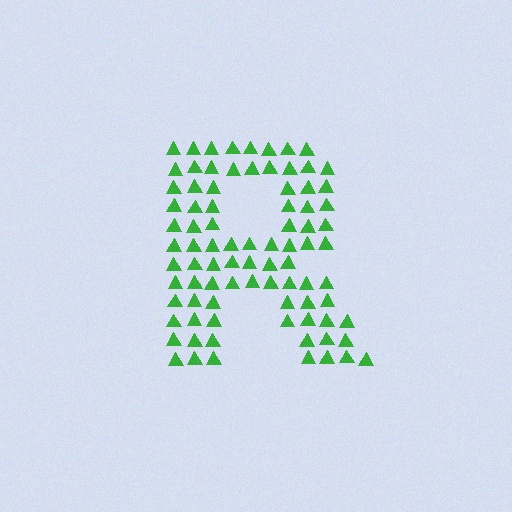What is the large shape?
The large shape is the letter R.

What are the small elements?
The small elements are triangles.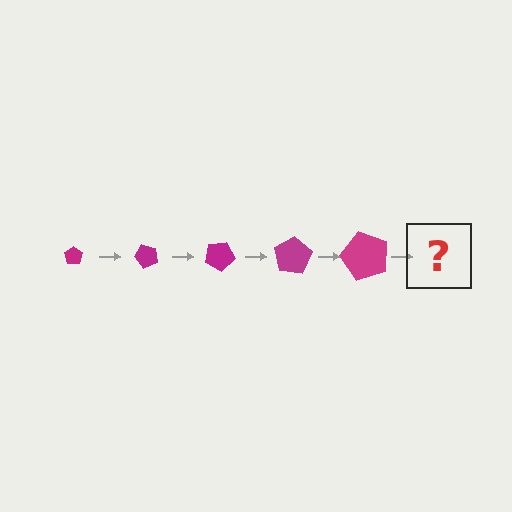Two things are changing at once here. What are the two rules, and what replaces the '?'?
The two rules are that the pentagon grows larger each step and it rotates 50 degrees each step. The '?' should be a pentagon, larger than the previous one and rotated 250 degrees from the start.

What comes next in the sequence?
The next element should be a pentagon, larger than the previous one and rotated 250 degrees from the start.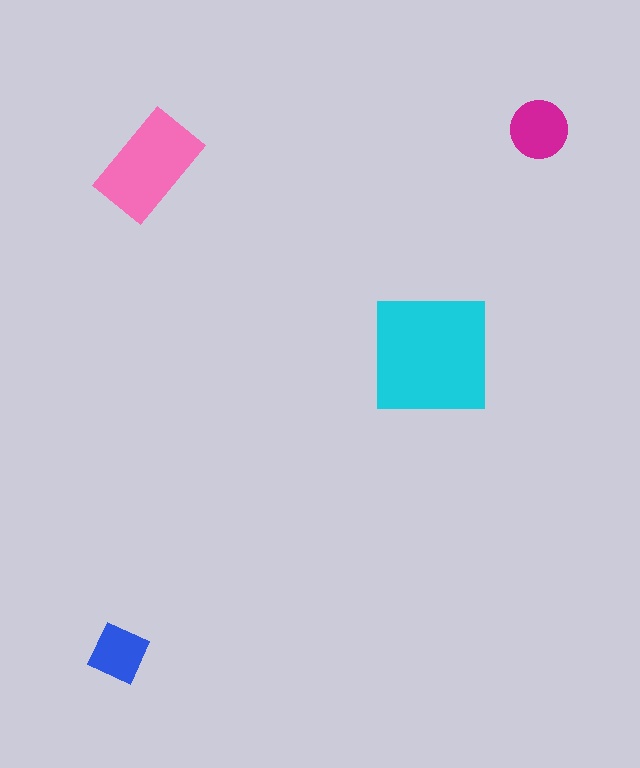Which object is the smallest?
The blue diamond.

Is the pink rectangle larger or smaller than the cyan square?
Smaller.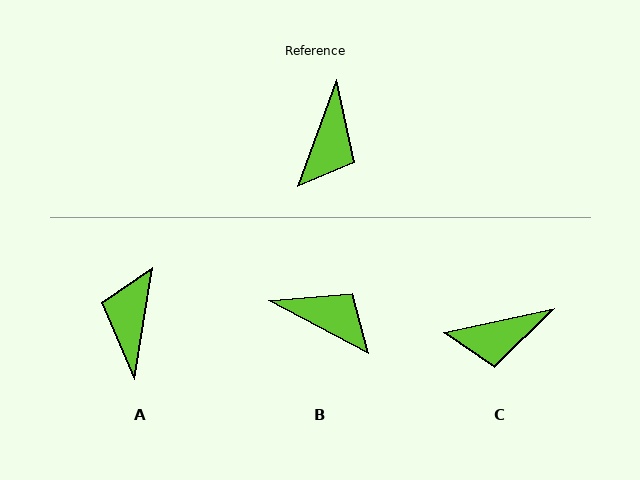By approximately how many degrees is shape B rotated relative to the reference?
Approximately 82 degrees counter-clockwise.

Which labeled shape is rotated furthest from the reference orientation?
A, about 169 degrees away.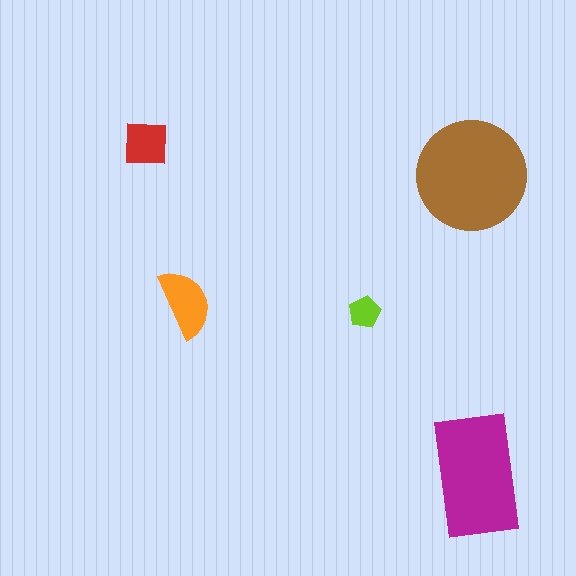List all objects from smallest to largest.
The lime pentagon, the red square, the orange semicircle, the magenta rectangle, the brown circle.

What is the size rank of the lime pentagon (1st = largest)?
5th.